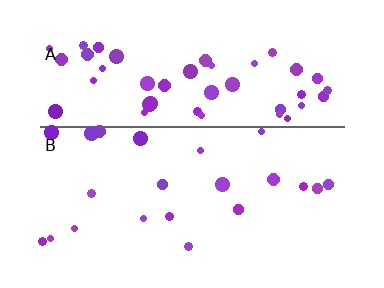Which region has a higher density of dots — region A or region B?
A (the top).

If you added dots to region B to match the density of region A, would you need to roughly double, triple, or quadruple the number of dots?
Approximately double.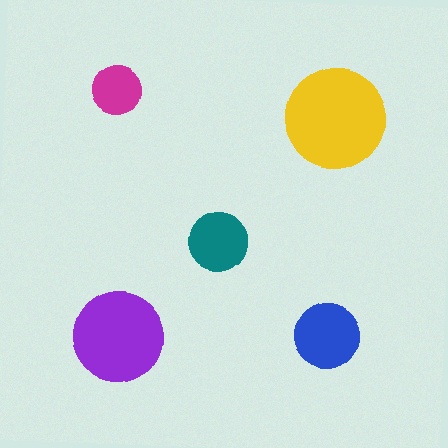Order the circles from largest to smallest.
the yellow one, the purple one, the blue one, the teal one, the magenta one.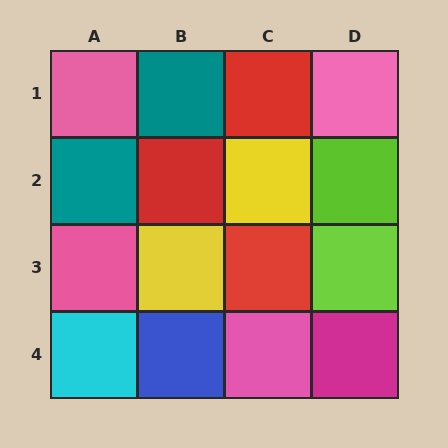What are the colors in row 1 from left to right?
Pink, teal, red, pink.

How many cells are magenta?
1 cell is magenta.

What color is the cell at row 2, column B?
Red.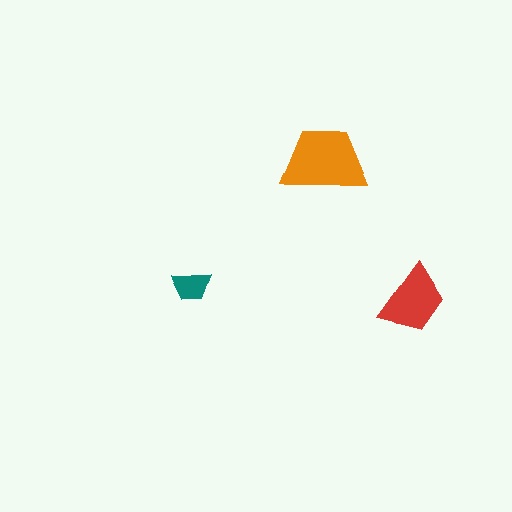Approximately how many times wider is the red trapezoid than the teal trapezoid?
About 2 times wider.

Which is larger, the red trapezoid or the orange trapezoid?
The orange one.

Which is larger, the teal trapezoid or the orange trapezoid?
The orange one.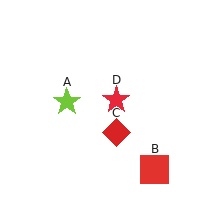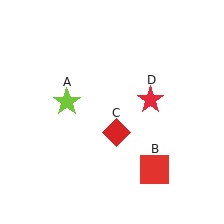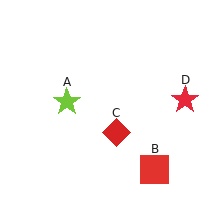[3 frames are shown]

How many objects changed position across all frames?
1 object changed position: red star (object D).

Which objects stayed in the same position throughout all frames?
Lime star (object A) and red square (object B) and red diamond (object C) remained stationary.